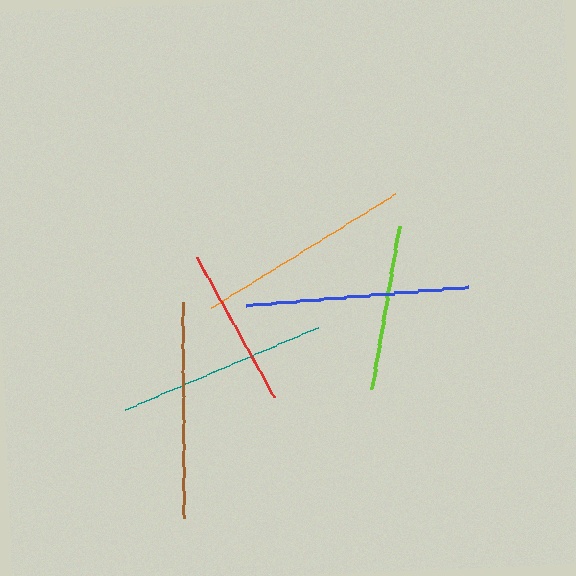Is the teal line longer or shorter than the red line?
The teal line is longer than the red line.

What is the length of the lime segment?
The lime segment is approximately 164 pixels long.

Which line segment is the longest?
The blue line is the longest at approximately 223 pixels.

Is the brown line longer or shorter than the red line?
The brown line is longer than the red line.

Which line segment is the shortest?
The red line is the shortest at approximately 160 pixels.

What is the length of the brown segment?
The brown segment is approximately 215 pixels long.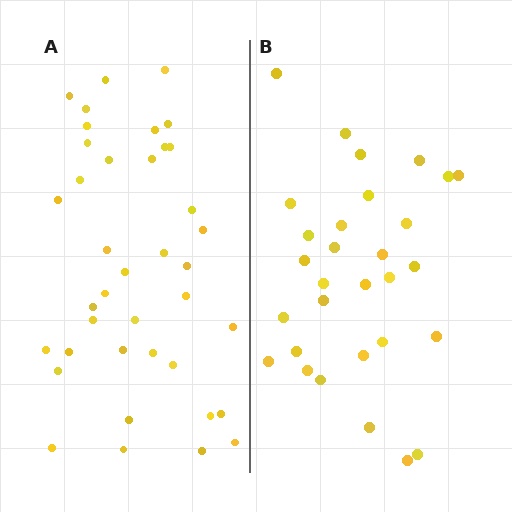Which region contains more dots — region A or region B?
Region A (the left region) has more dots.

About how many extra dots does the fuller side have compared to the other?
Region A has roughly 8 or so more dots than region B.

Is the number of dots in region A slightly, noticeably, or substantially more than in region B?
Region A has noticeably more, but not dramatically so. The ratio is roughly 1.3 to 1.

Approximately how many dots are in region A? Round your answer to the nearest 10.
About 40 dots. (The exact count is 39, which rounds to 40.)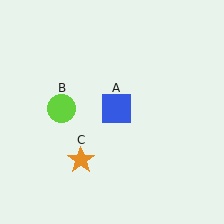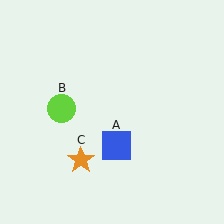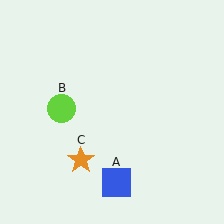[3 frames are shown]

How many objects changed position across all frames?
1 object changed position: blue square (object A).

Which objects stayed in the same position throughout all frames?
Lime circle (object B) and orange star (object C) remained stationary.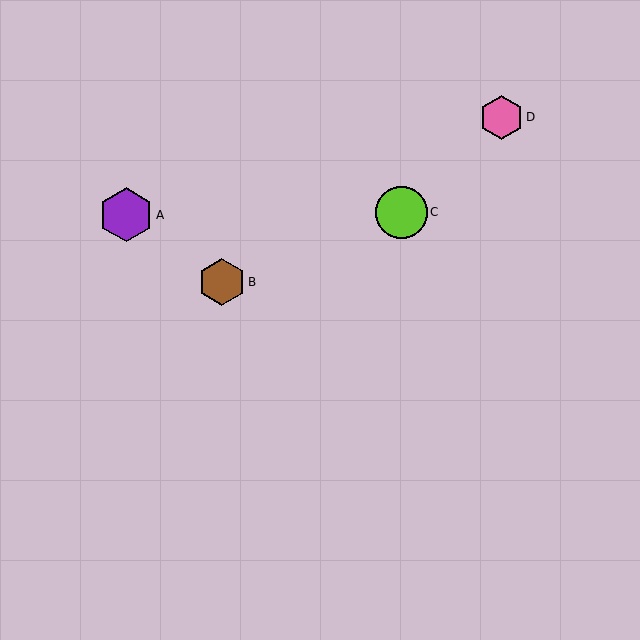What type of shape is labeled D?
Shape D is a pink hexagon.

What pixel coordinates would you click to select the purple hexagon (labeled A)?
Click at (126, 215) to select the purple hexagon A.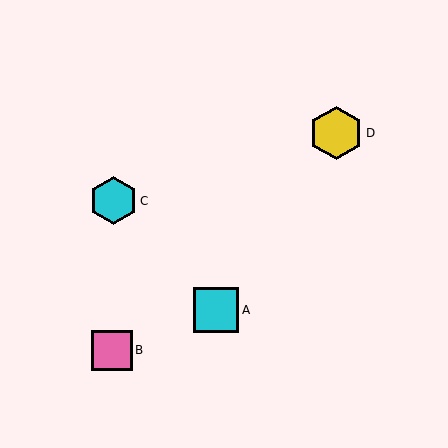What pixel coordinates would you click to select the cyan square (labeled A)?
Click at (216, 310) to select the cyan square A.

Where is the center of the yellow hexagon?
The center of the yellow hexagon is at (336, 133).